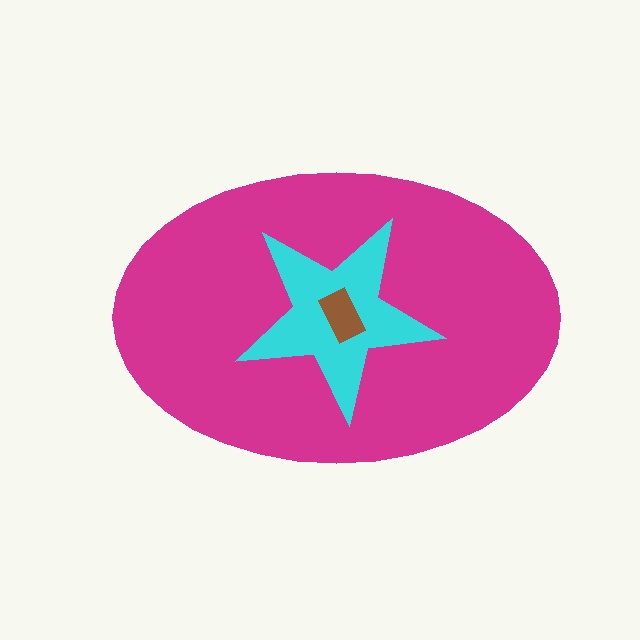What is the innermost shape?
The brown rectangle.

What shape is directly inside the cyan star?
The brown rectangle.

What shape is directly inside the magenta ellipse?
The cyan star.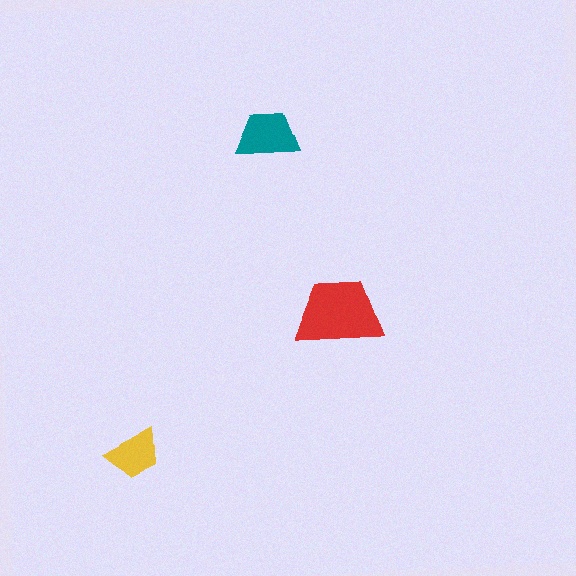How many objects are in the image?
There are 3 objects in the image.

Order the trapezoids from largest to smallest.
the red one, the teal one, the yellow one.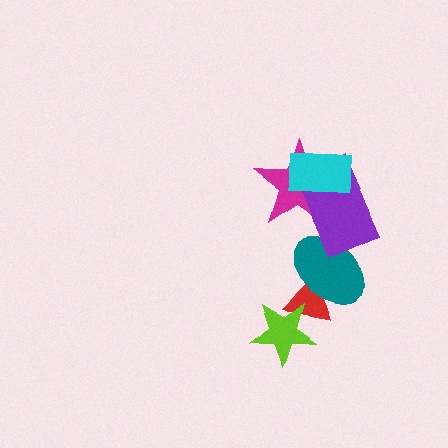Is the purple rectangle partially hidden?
Yes, it is partially covered by another shape.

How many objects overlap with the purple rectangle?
3 objects overlap with the purple rectangle.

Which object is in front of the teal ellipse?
The purple rectangle is in front of the teal ellipse.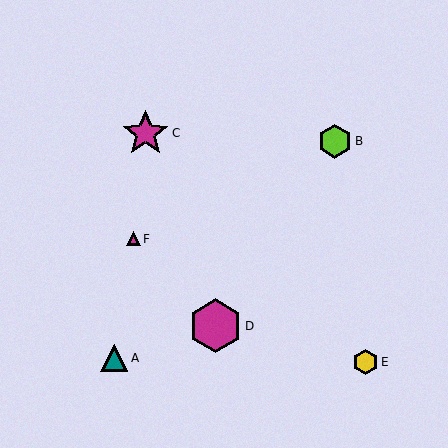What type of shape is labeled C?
Shape C is a magenta star.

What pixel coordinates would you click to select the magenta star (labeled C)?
Click at (145, 133) to select the magenta star C.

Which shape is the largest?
The magenta hexagon (labeled D) is the largest.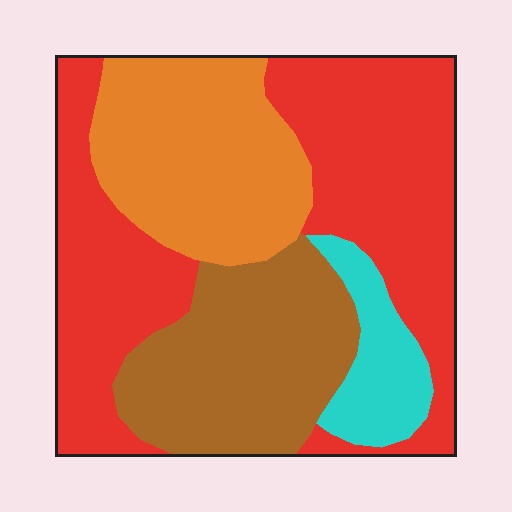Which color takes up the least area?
Cyan, at roughly 10%.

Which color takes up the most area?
Red, at roughly 45%.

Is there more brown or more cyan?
Brown.